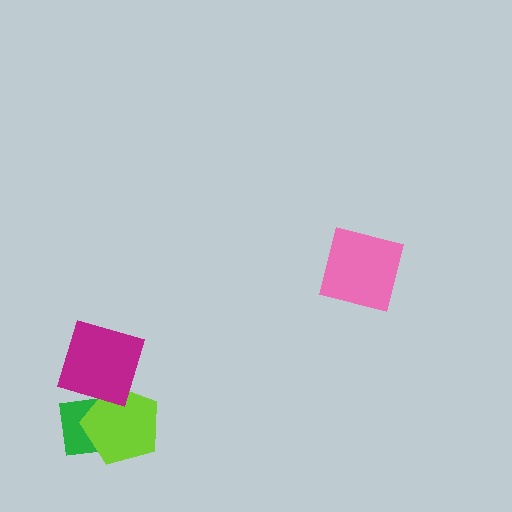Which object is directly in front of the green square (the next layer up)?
The lime pentagon is directly in front of the green square.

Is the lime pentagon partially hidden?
Yes, it is partially covered by another shape.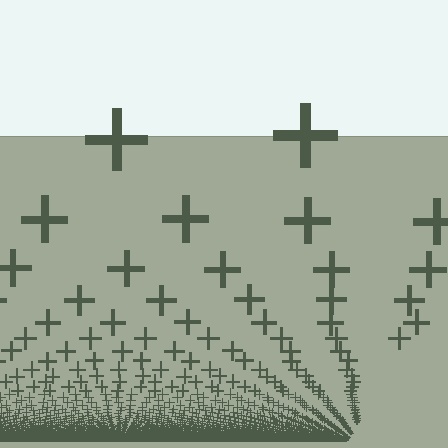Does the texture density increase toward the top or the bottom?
Density increases toward the bottom.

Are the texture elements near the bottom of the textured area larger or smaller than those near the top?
Smaller. The gradient is inverted — elements near the bottom are smaller and denser.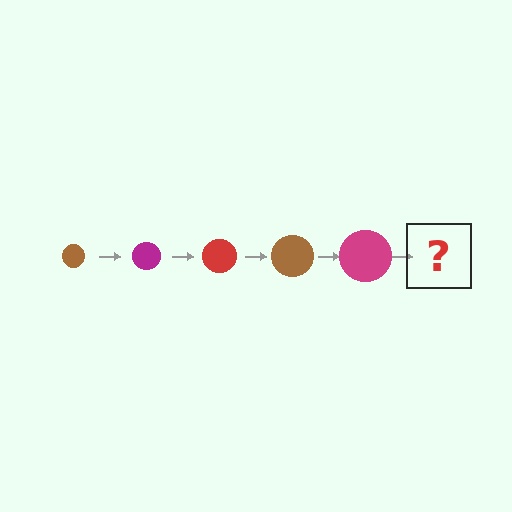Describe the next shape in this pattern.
It should be a red circle, larger than the previous one.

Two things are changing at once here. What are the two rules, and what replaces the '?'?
The two rules are that the circle grows larger each step and the color cycles through brown, magenta, and red. The '?' should be a red circle, larger than the previous one.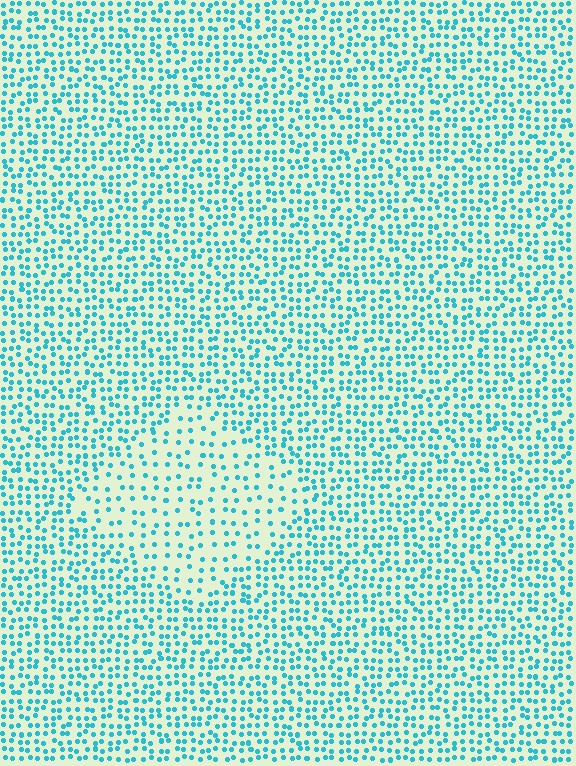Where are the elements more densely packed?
The elements are more densely packed outside the diamond boundary.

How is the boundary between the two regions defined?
The boundary is defined by a change in element density (approximately 2.0x ratio). All elements are the same color, size, and shape.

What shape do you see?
I see a diamond.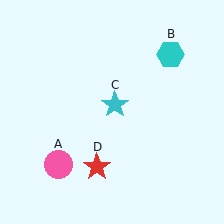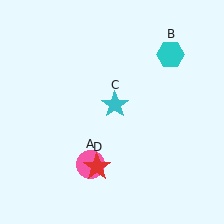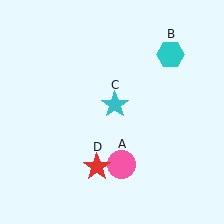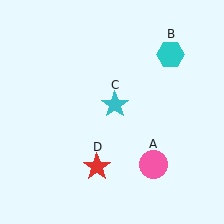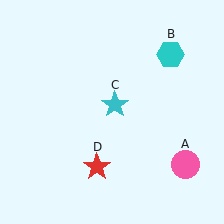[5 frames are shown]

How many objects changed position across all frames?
1 object changed position: pink circle (object A).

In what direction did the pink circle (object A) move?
The pink circle (object A) moved right.